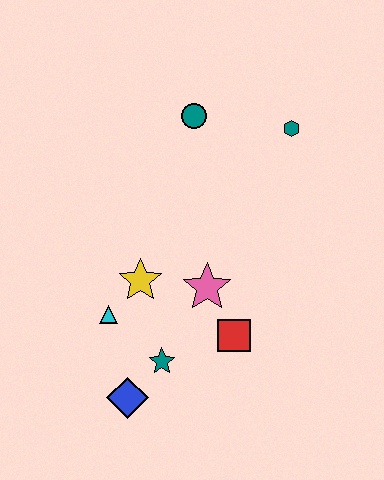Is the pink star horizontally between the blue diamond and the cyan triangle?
No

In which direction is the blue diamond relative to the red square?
The blue diamond is to the left of the red square.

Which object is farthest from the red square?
The teal circle is farthest from the red square.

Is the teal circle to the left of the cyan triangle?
No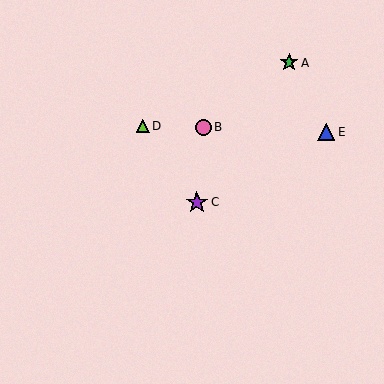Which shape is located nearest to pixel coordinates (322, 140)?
The blue triangle (labeled E) at (326, 132) is nearest to that location.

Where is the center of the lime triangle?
The center of the lime triangle is at (143, 126).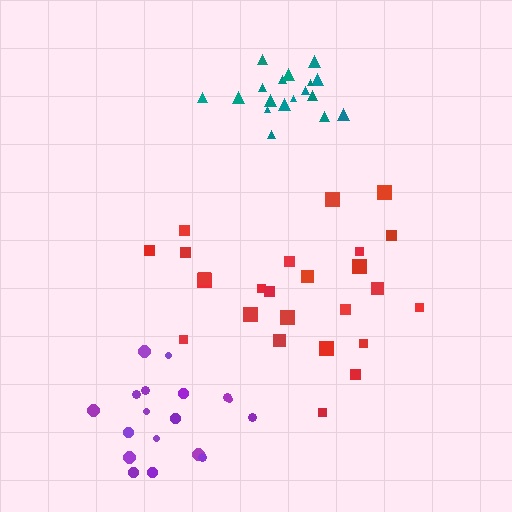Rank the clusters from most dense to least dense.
teal, purple, red.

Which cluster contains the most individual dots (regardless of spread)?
Red (25).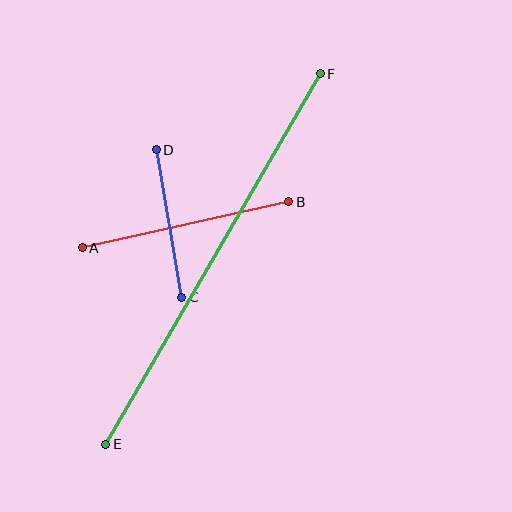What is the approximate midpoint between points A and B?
The midpoint is at approximately (185, 225) pixels.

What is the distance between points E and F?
The distance is approximately 428 pixels.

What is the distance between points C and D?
The distance is approximately 150 pixels.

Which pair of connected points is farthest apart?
Points E and F are farthest apart.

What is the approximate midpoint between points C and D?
The midpoint is at approximately (169, 224) pixels.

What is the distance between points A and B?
The distance is approximately 212 pixels.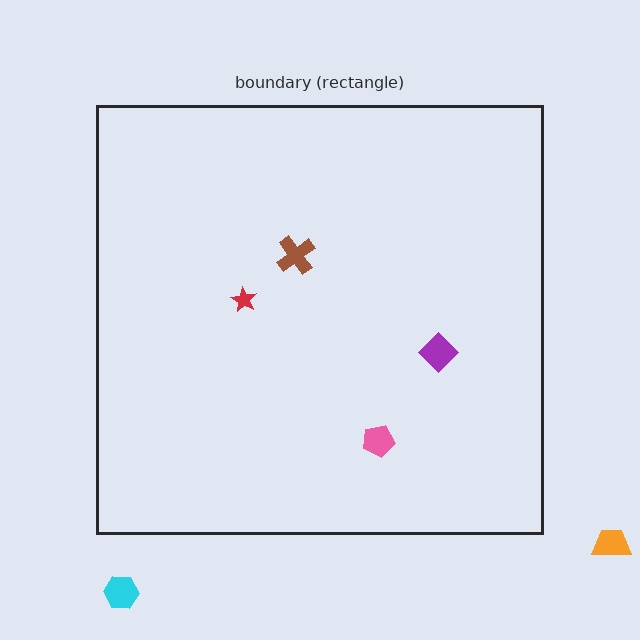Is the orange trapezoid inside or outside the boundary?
Outside.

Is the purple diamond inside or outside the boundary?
Inside.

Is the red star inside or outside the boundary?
Inside.